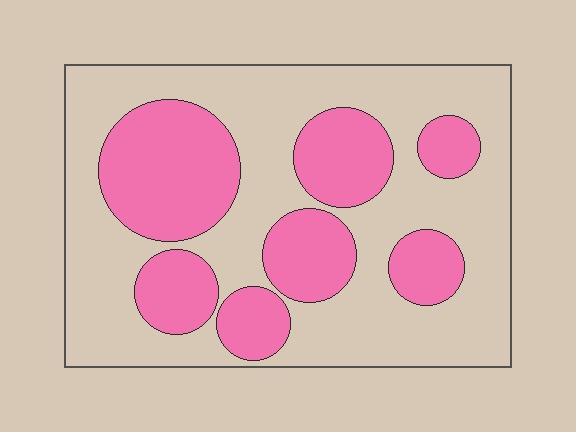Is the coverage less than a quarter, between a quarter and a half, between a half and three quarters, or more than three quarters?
Between a quarter and a half.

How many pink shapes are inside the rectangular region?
7.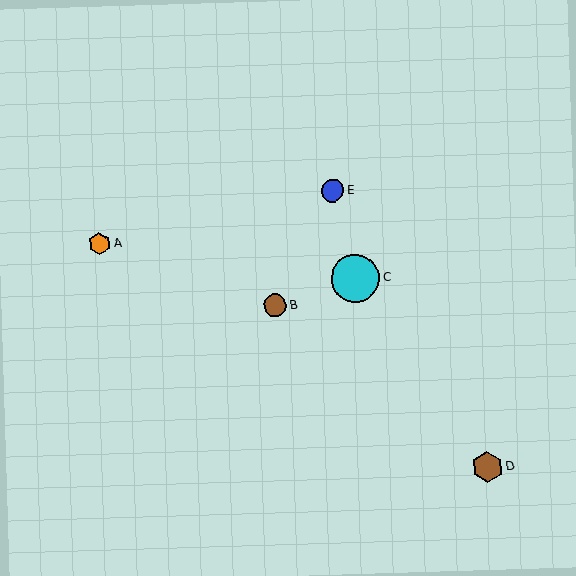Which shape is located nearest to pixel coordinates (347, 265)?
The cyan circle (labeled C) at (356, 278) is nearest to that location.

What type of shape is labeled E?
Shape E is a blue circle.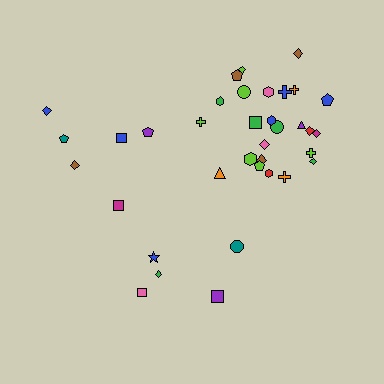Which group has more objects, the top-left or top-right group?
The top-right group.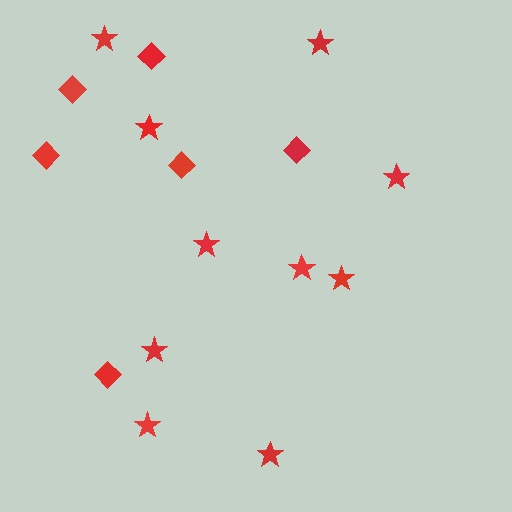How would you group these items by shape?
There are 2 groups: one group of diamonds (6) and one group of stars (10).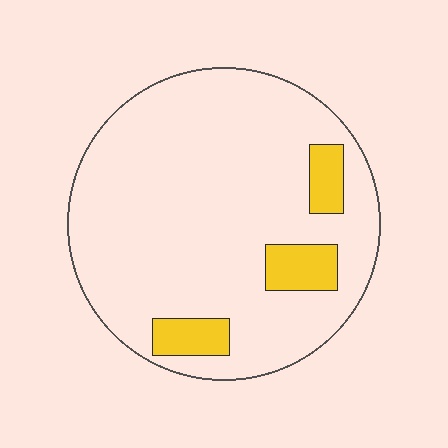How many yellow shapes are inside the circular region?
3.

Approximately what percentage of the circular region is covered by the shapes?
Approximately 10%.